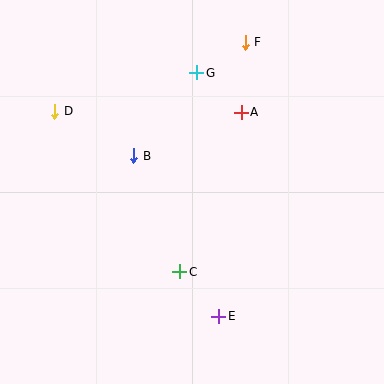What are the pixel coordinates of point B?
Point B is at (134, 156).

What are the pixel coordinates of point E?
Point E is at (219, 316).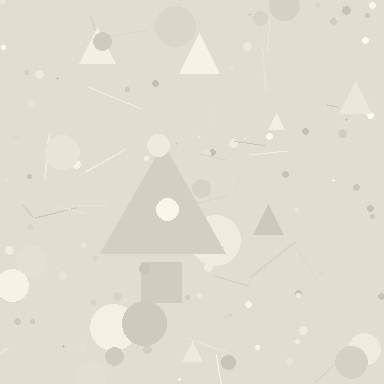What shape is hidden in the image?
A triangle is hidden in the image.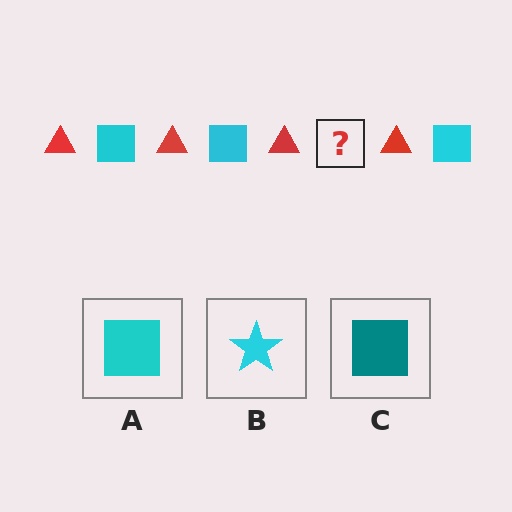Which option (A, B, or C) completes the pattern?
A.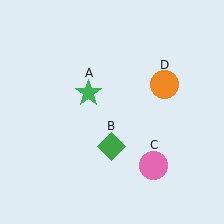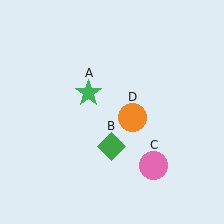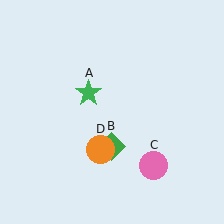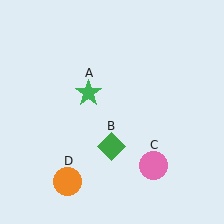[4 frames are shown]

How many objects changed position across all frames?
1 object changed position: orange circle (object D).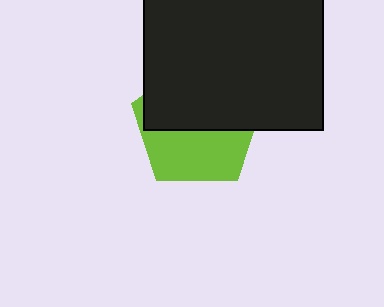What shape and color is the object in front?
The object in front is a black square.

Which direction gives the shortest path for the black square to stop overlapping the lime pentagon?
Moving up gives the shortest separation.